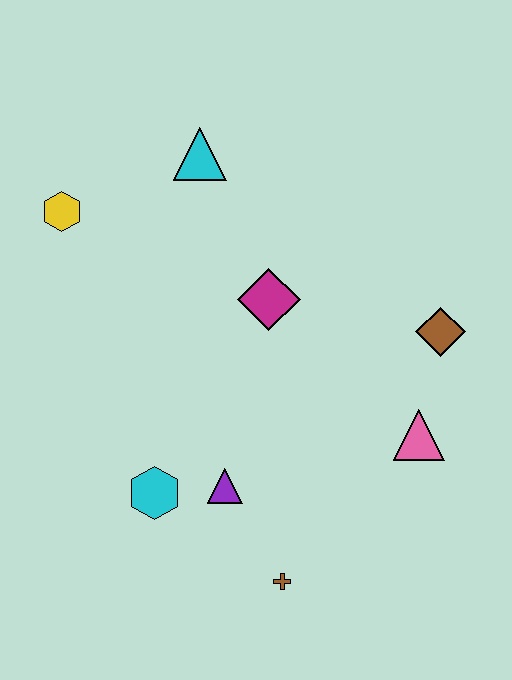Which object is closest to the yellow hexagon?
The cyan triangle is closest to the yellow hexagon.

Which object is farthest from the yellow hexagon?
The brown cross is farthest from the yellow hexagon.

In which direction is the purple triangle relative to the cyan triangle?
The purple triangle is below the cyan triangle.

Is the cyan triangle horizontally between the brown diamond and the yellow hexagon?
Yes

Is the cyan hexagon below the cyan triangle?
Yes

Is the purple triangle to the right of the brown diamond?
No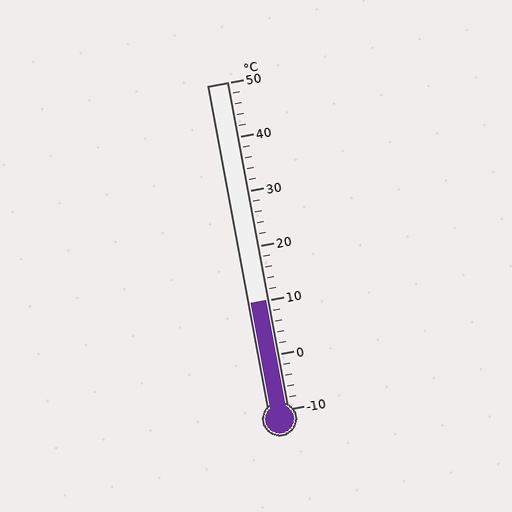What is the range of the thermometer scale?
The thermometer scale ranges from -10°C to 50°C.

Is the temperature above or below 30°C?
The temperature is below 30°C.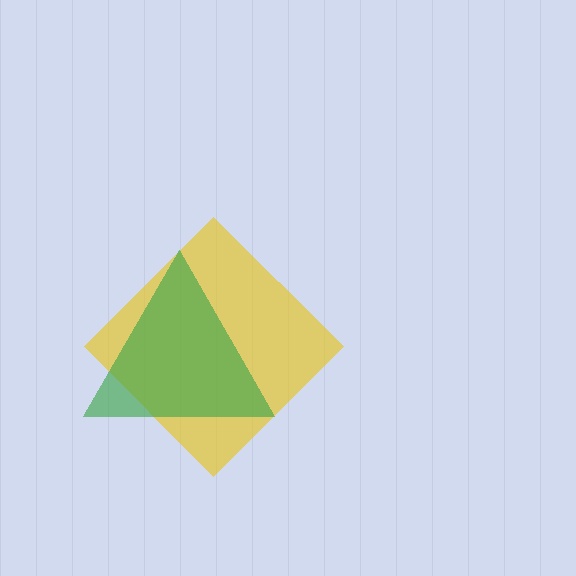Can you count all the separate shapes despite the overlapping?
Yes, there are 2 separate shapes.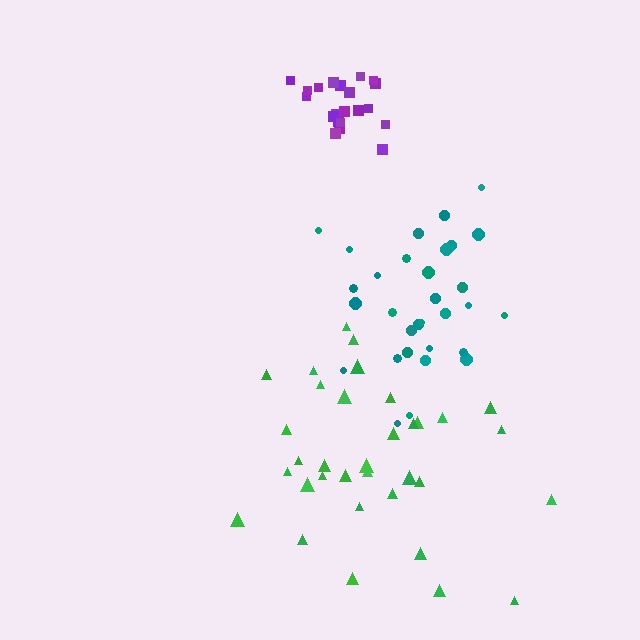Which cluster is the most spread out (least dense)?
Green.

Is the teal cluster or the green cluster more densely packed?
Teal.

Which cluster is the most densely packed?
Purple.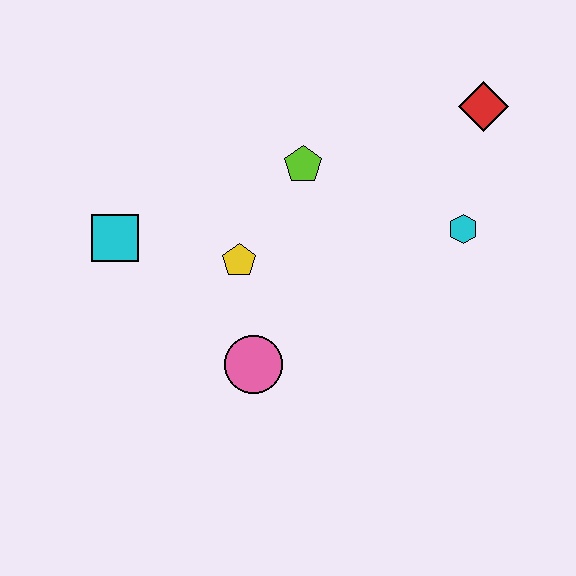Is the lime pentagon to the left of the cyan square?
No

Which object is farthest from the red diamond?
The cyan square is farthest from the red diamond.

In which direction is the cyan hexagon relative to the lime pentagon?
The cyan hexagon is to the right of the lime pentagon.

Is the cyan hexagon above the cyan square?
Yes